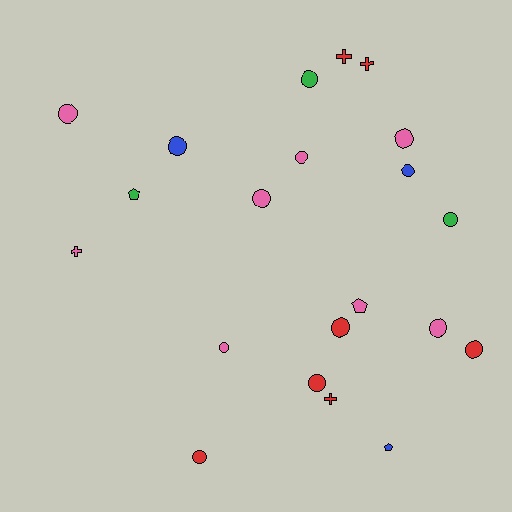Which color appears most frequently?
Pink, with 8 objects.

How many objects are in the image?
There are 21 objects.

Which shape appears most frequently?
Circle, with 14 objects.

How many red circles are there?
There are 4 red circles.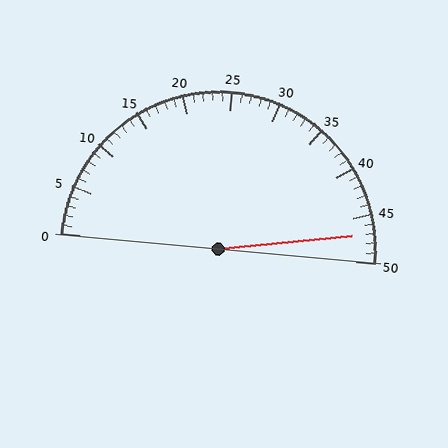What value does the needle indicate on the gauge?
The needle indicates approximately 47.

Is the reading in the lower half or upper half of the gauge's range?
The reading is in the upper half of the range (0 to 50).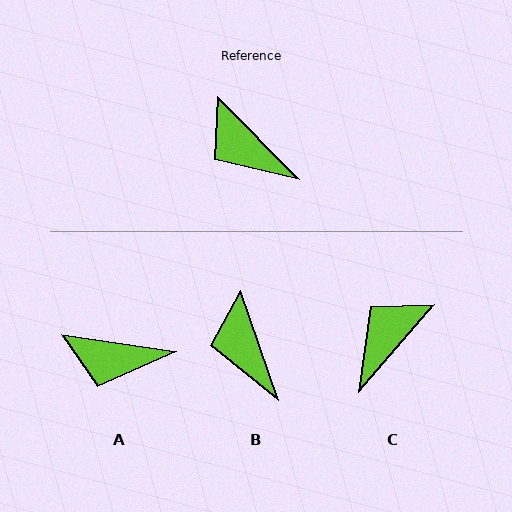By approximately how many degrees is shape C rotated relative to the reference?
Approximately 86 degrees clockwise.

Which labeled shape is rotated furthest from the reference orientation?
C, about 86 degrees away.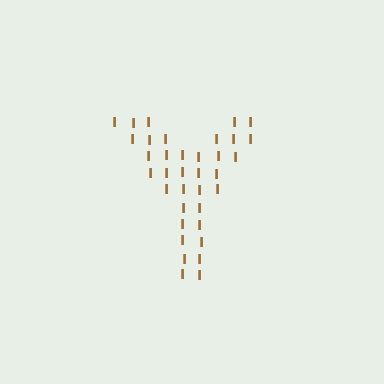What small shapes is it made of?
It is made of small letter I's.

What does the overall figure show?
The overall figure shows the letter Y.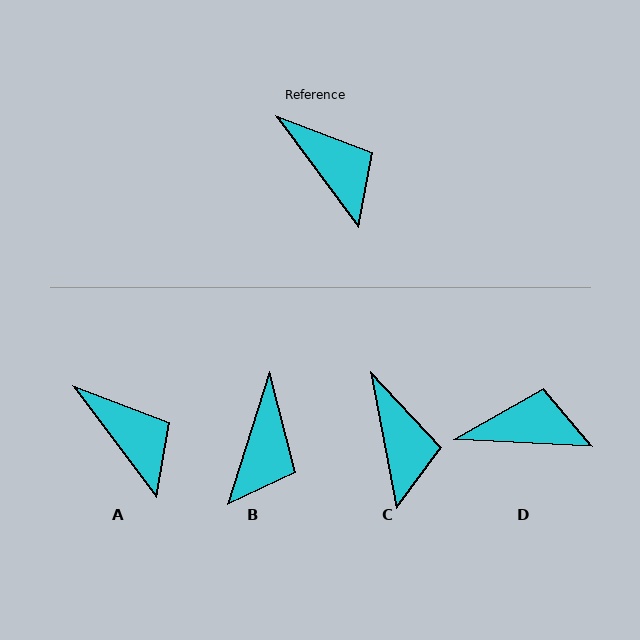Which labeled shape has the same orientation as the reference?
A.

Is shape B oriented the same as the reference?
No, it is off by about 54 degrees.